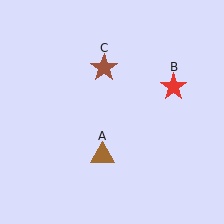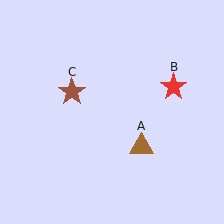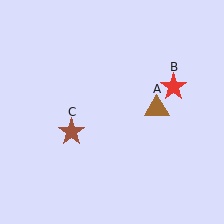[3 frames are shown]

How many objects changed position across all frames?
2 objects changed position: brown triangle (object A), brown star (object C).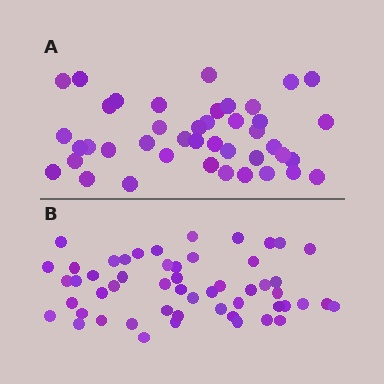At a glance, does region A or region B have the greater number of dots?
Region B (the bottom region) has more dots.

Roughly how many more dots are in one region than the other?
Region B has roughly 12 or so more dots than region A.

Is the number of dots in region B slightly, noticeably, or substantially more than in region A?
Region B has noticeably more, but not dramatically so. The ratio is roughly 1.3 to 1.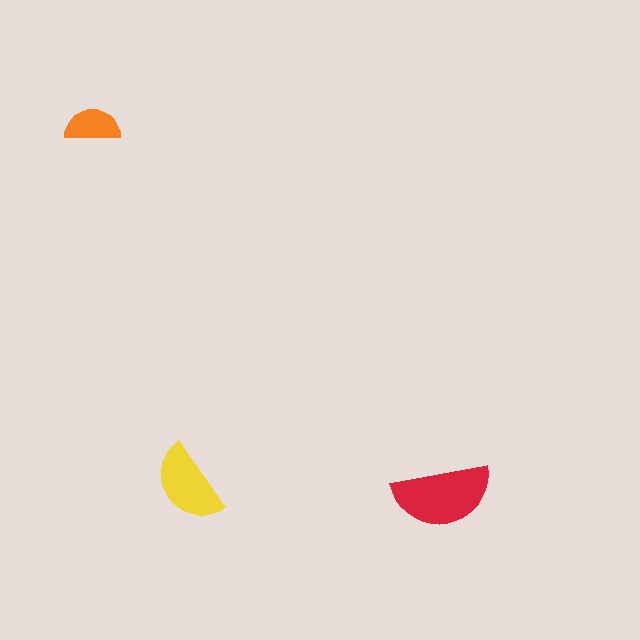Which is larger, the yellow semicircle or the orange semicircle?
The yellow one.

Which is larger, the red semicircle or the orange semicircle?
The red one.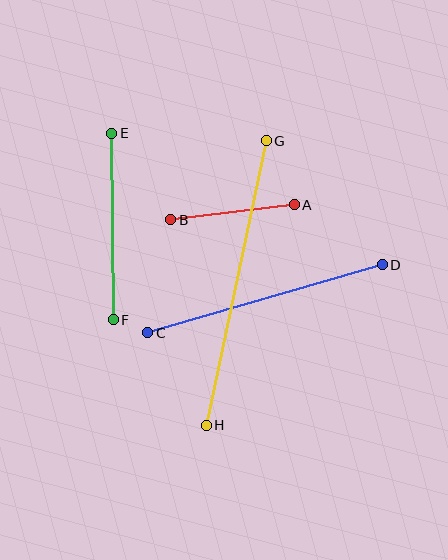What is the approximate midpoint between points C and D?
The midpoint is at approximately (265, 299) pixels.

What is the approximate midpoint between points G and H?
The midpoint is at approximately (236, 283) pixels.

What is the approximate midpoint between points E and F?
The midpoint is at approximately (113, 226) pixels.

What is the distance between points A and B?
The distance is approximately 125 pixels.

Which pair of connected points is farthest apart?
Points G and H are farthest apart.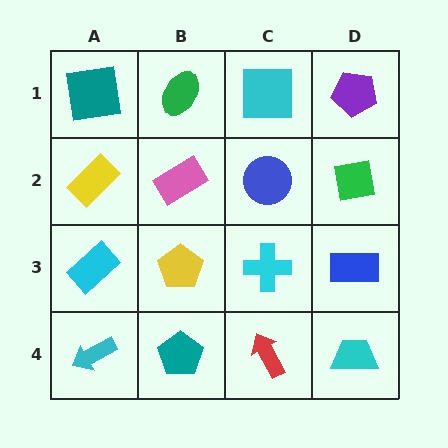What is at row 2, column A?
A yellow rectangle.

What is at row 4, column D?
A cyan trapezoid.